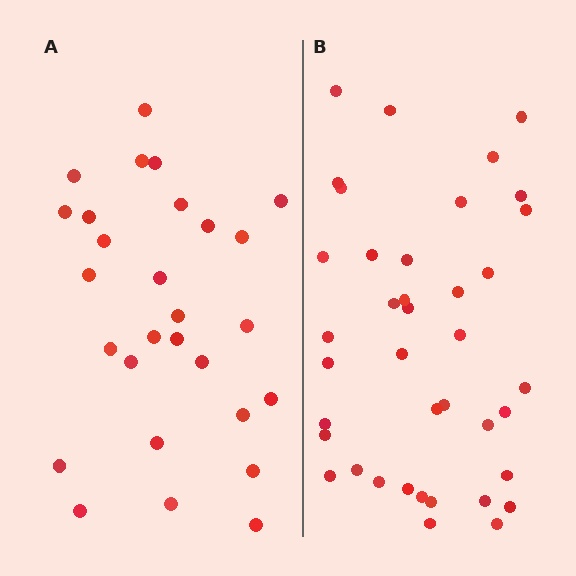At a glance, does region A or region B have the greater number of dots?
Region B (the right region) has more dots.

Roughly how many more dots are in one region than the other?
Region B has roughly 12 or so more dots than region A.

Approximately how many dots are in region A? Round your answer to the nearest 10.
About 30 dots. (The exact count is 28, which rounds to 30.)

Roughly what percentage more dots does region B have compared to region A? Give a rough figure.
About 40% more.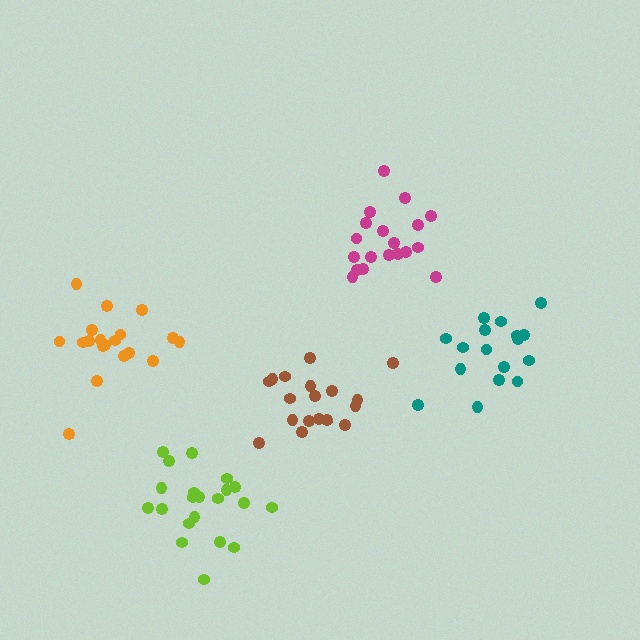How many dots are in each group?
Group 1: 17 dots, Group 2: 19 dots, Group 3: 19 dots, Group 4: 19 dots, Group 5: 21 dots (95 total).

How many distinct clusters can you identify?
There are 5 distinct clusters.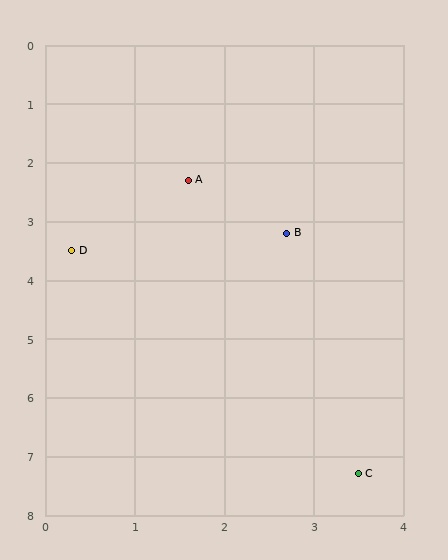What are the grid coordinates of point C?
Point C is at approximately (3.5, 7.3).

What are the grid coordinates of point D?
Point D is at approximately (0.3, 3.5).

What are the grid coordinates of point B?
Point B is at approximately (2.7, 3.2).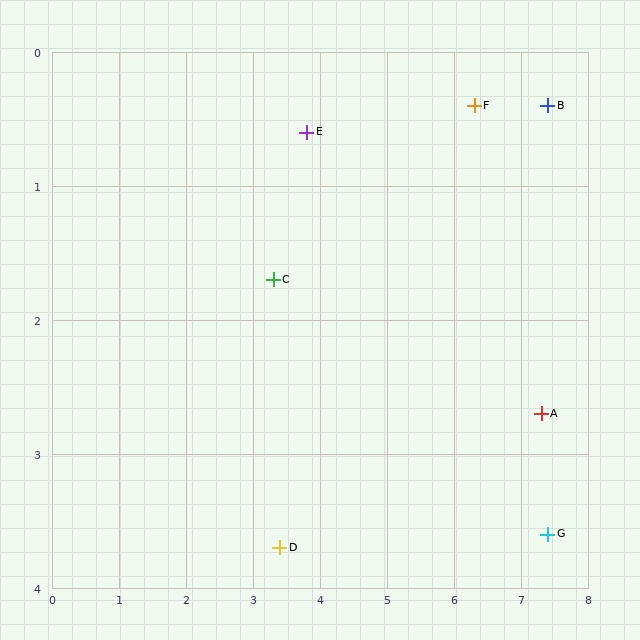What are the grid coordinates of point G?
Point G is at approximately (7.4, 3.6).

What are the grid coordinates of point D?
Point D is at approximately (3.4, 3.7).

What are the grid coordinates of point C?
Point C is at approximately (3.3, 1.7).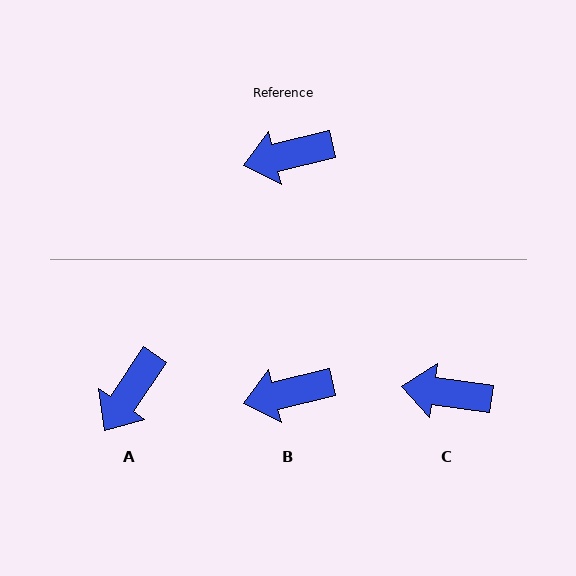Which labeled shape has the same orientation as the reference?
B.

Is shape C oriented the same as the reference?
No, it is off by about 22 degrees.